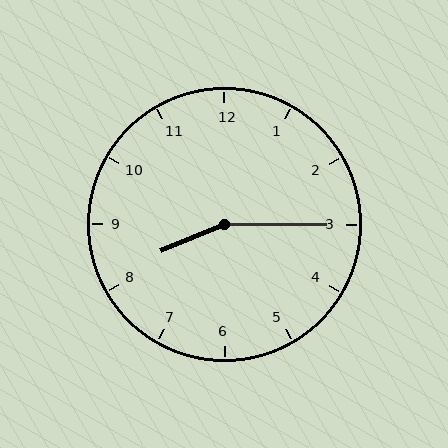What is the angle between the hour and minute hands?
Approximately 158 degrees.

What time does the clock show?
8:15.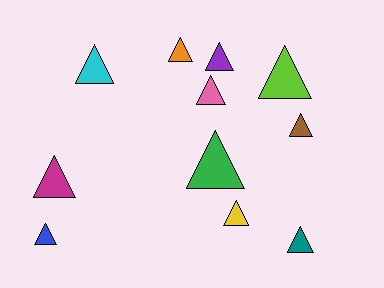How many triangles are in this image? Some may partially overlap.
There are 11 triangles.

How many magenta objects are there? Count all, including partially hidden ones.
There is 1 magenta object.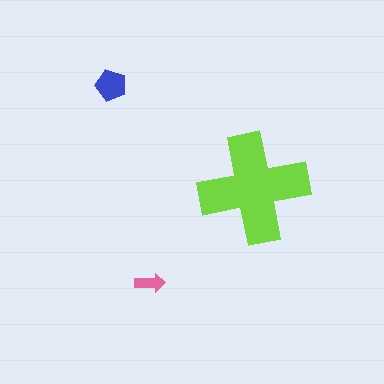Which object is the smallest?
The pink arrow.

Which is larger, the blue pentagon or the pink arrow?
The blue pentagon.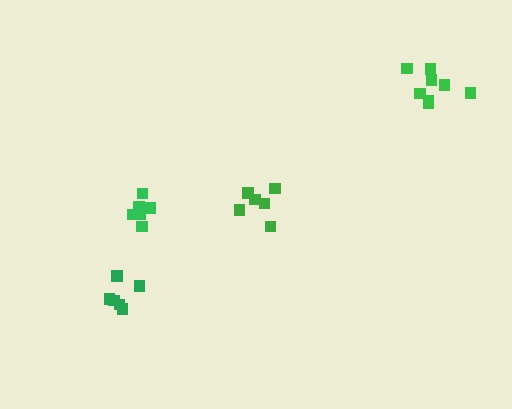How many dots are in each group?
Group 1: 6 dots, Group 2: 7 dots, Group 3: 6 dots, Group 4: 8 dots (27 total).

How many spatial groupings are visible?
There are 4 spatial groupings.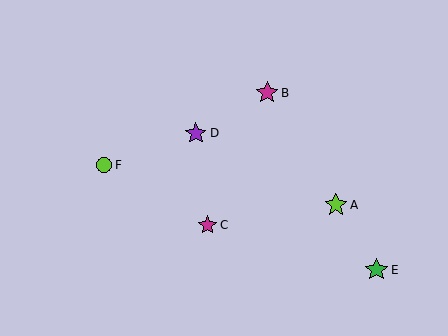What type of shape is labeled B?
Shape B is a magenta star.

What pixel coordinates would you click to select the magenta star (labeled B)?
Click at (267, 93) to select the magenta star B.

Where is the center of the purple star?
The center of the purple star is at (196, 133).